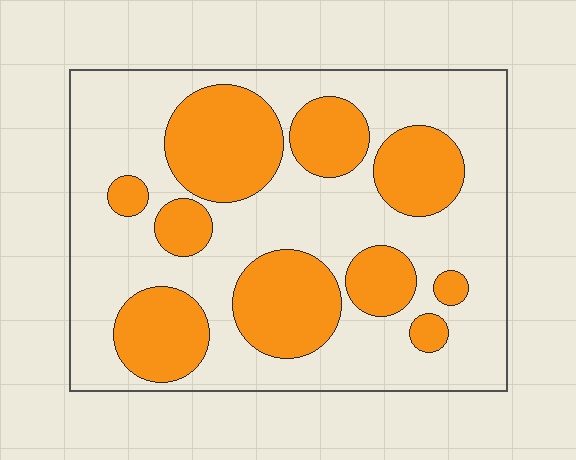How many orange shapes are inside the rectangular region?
10.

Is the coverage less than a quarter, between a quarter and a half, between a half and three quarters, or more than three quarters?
Between a quarter and a half.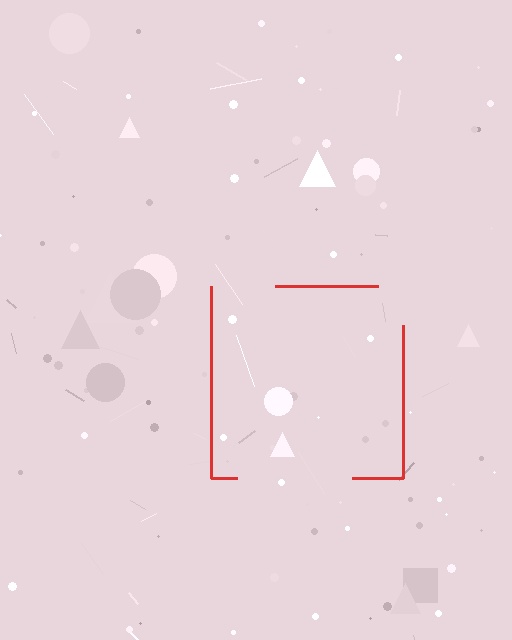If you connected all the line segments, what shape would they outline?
They would outline a square.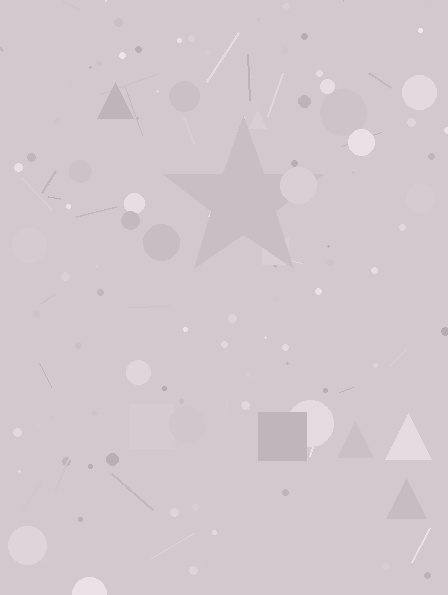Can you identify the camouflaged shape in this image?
The camouflaged shape is a star.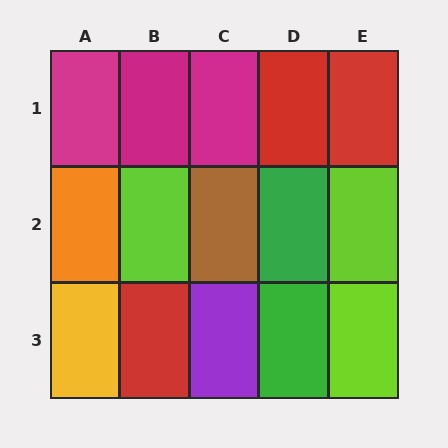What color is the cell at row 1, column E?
Red.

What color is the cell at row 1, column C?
Magenta.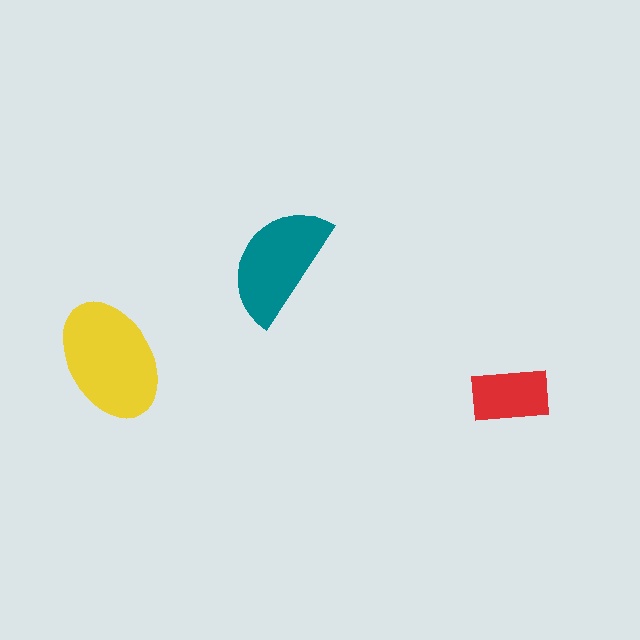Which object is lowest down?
The red rectangle is bottommost.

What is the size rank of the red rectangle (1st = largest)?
3rd.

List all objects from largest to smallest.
The yellow ellipse, the teal semicircle, the red rectangle.